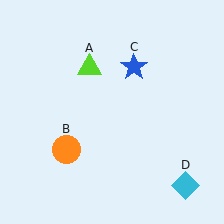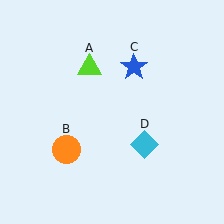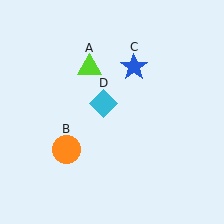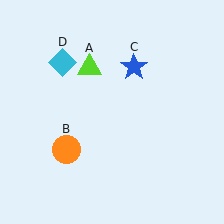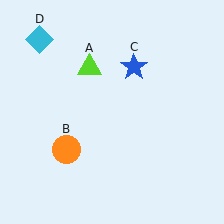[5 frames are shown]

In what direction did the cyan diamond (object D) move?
The cyan diamond (object D) moved up and to the left.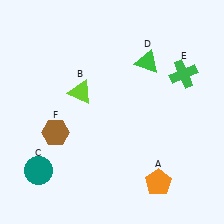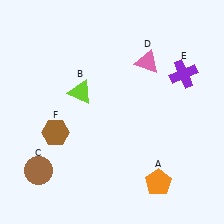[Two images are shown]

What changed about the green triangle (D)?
In Image 1, D is green. In Image 2, it changed to pink.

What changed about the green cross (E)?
In Image 1, E is green. In Image 2, it changed to purple.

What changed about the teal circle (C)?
In Image 1, C is teal. In Image 2, it changed to brown.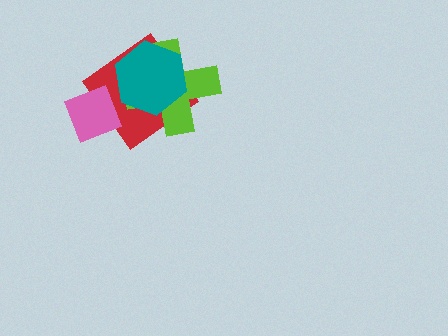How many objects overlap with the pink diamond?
1 object overlaps with the pink diamond.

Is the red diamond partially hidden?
Yes, it is partially covered by another shape.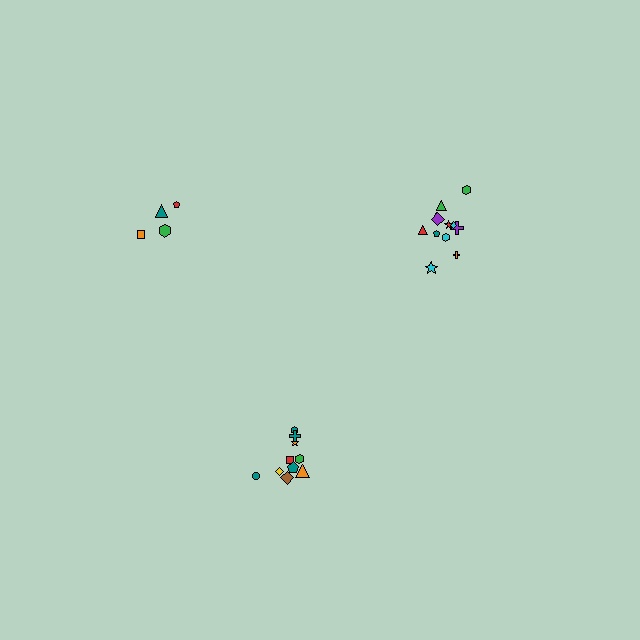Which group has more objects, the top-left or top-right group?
The top-right group.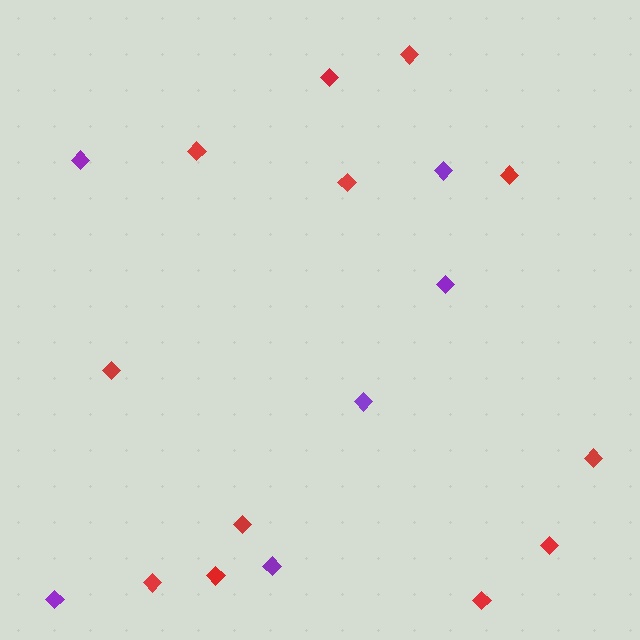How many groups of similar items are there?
There are 2 groups: one group of red diamonds (12) and one group of purple diamonds (6).